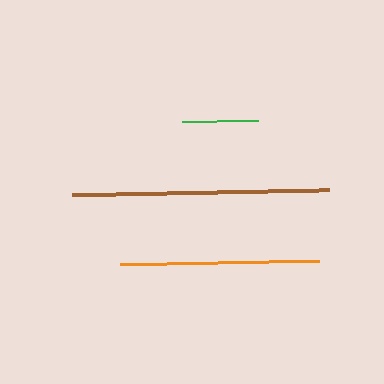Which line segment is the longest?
The brown line is the longest at approximately 257 pixels.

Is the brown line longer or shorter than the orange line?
The brown line is longer than the orange line.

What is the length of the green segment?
The green segment is approximately 76 pixels long.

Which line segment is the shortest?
The green line is the shortest at approximately 76 pixels.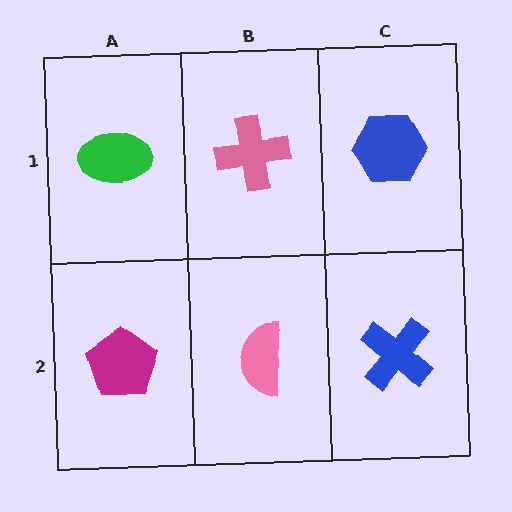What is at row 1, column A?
A green ellipse.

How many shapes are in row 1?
3 shapes.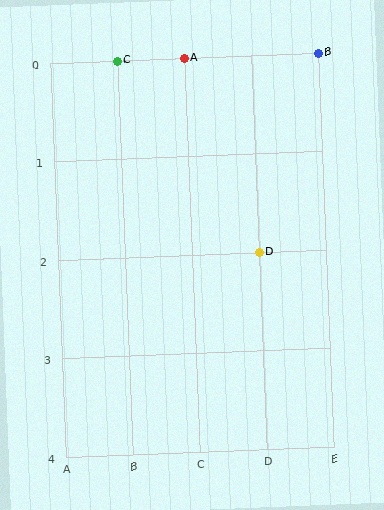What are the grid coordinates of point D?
Point D is at grid coordinates (D, 2).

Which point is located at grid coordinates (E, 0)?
Point B is at (E, 0).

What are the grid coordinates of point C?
Point C is at grid coordinates (B, 0).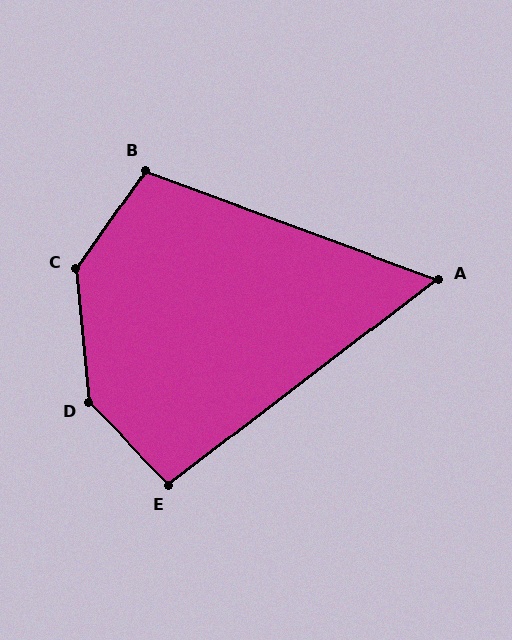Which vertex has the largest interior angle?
D, at approximately 141 degrees.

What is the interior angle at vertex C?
Approximately 140 degrees (obtuse).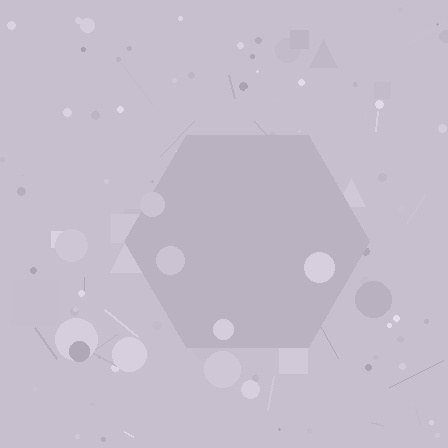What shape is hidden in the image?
A hexagon is hidden in the image.